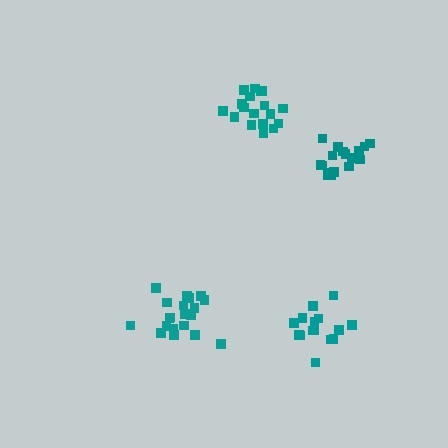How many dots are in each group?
Group 1: 17 dots, Group 2: 20 dots, Group 3: 18 dots, Group 4: 15 dots (70 total).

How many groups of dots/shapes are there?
There are 4 groups.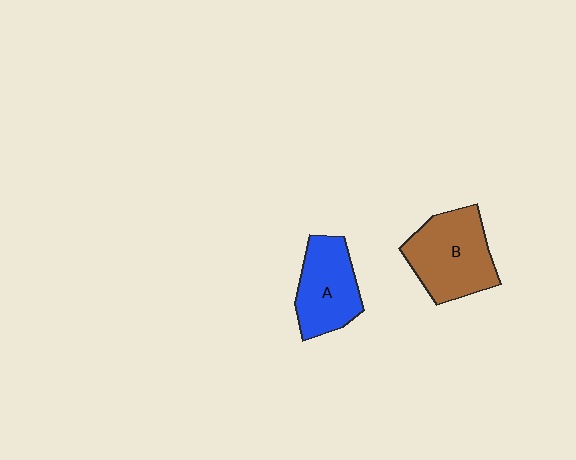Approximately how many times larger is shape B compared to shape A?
Approximately 1.2 times.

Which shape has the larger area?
Shape B (brown).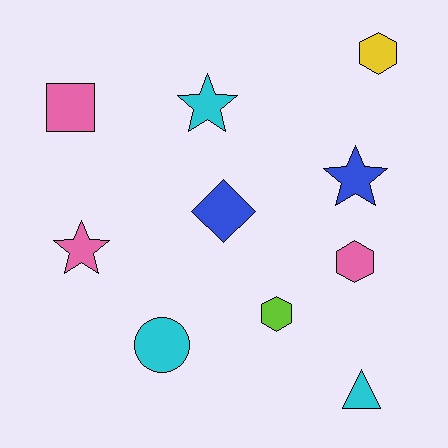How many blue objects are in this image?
There are 2 blue objects.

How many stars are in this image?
There are 3 stars.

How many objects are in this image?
There are 10 objects.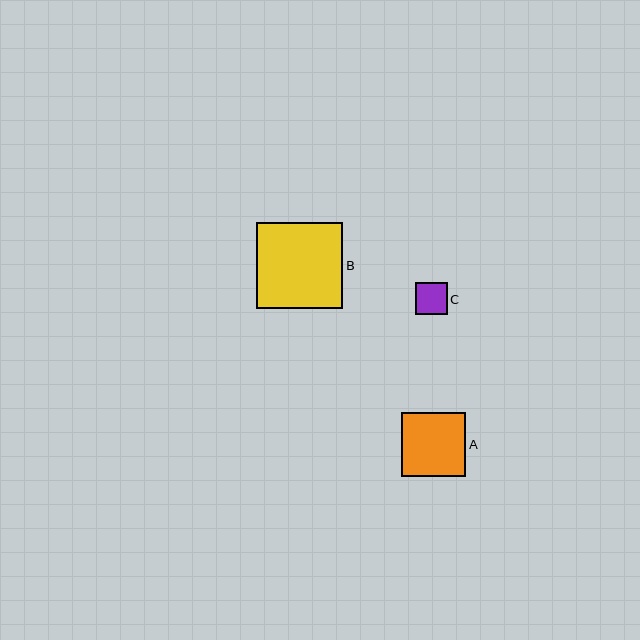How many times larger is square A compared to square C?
Square A is approximately 2.0 times the size of square C.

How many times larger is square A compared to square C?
Square A is approximately 2.0 times the size of square C.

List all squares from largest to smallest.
From largest to smallest: B, A, C.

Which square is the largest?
Square B is the largest with a size of approximately 86 pixels.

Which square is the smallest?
Square C is the smallest with a size of approximately 32 pixels.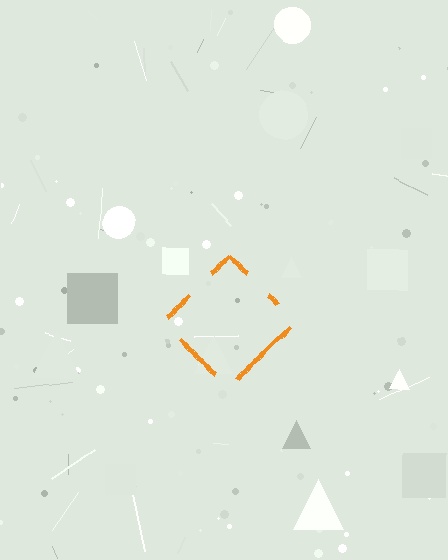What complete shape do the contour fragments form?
The contour fragments form a diamond.